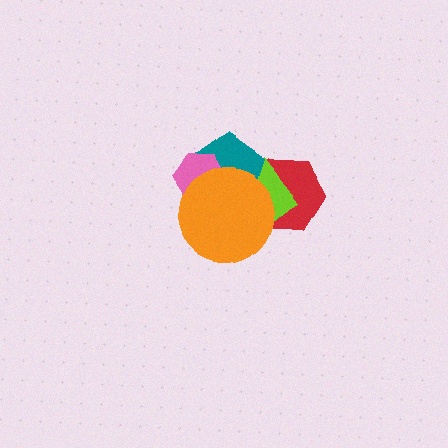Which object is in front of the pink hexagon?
The orange circle is in front of the pink hexagon.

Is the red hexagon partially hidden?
Yes, it is partially covered by another shape.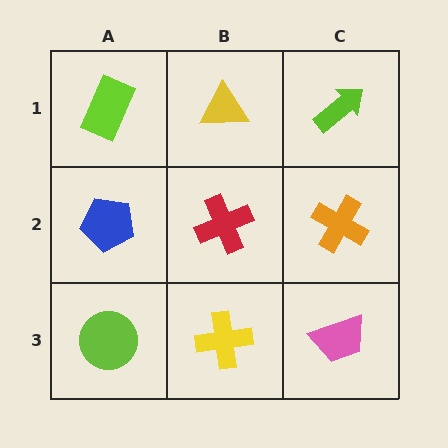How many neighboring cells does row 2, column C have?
3.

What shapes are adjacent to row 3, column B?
A red cross (row 2, column B), a lime circle (row 3, column A), a pink trapezoid (row 3, column C).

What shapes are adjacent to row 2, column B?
A yellow triangle (row 1, column B), a yellow cross (row 3, column B), a blue pentagon (row 2, column A), an orange cross (row 2, column C).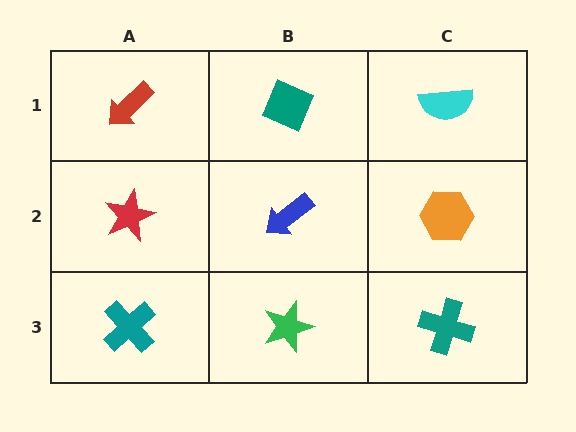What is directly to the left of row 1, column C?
A teal diamond.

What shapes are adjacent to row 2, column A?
A red arrow (row 1, column A), a teal cross (row 3, column A), a blue arrow (row 2, column B).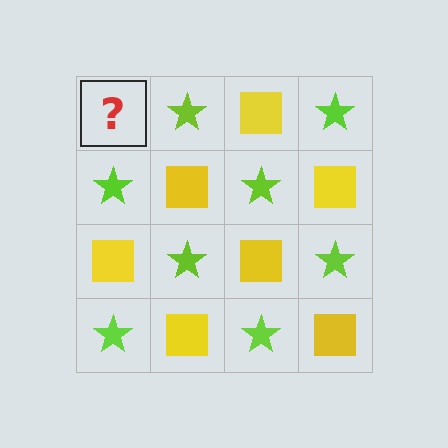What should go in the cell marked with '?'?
The missing cell should contain a yellow square.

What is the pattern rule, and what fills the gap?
The rule is that it alternates yellow square and lime star in a checkerboard pattern. The gap should be filled with a yellow square.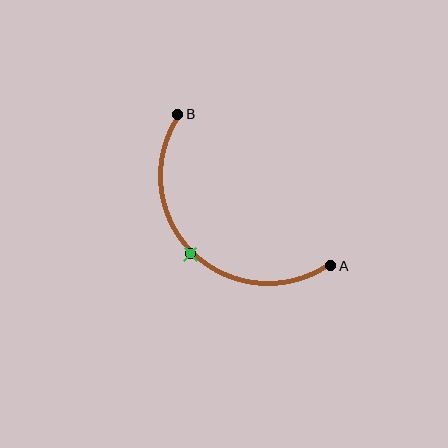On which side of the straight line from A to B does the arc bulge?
The arc bulges below and to the left of the straight line connecting A and B.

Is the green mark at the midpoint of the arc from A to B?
Yes. The green mark lies on the arc at equal arc-length from both A and B — it is the arc midpoint.